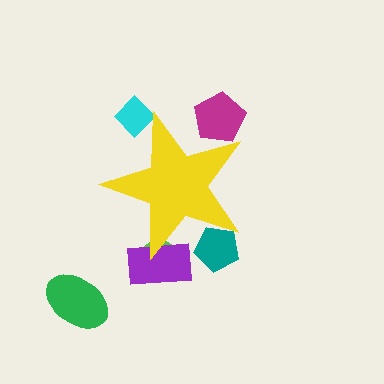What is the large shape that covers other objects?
A yellow star.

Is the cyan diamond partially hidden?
Yes, the cyan diamond is partially hidden behind the yellow star.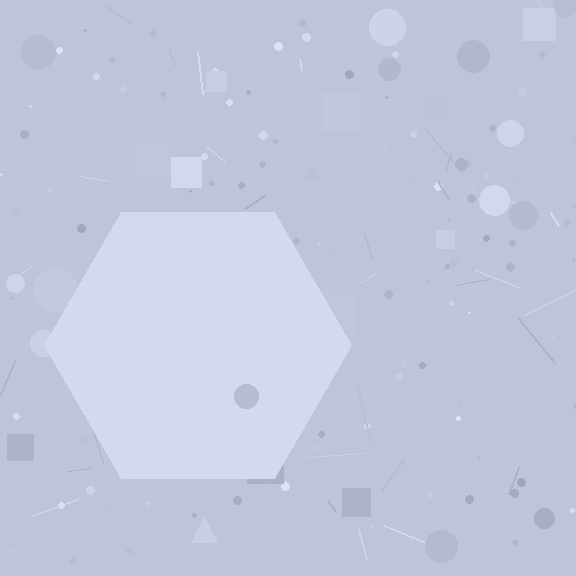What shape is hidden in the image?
A hexagon is hidden in the image.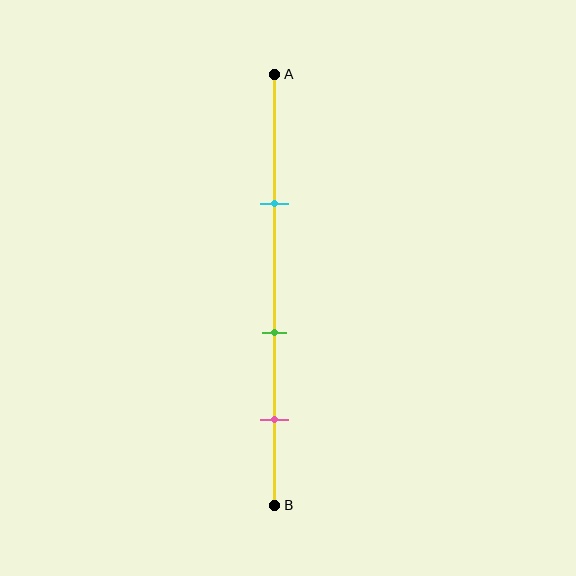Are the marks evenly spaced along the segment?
Yes, the marks are approximately evenly spaced.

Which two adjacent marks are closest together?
The green and pink marks are the closest adjacent pair.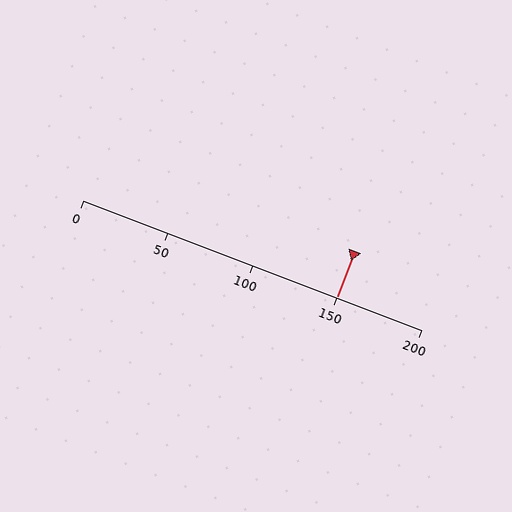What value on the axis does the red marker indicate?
The marker indicates approximately 150.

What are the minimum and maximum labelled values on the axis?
The axis runs from 0 to 200.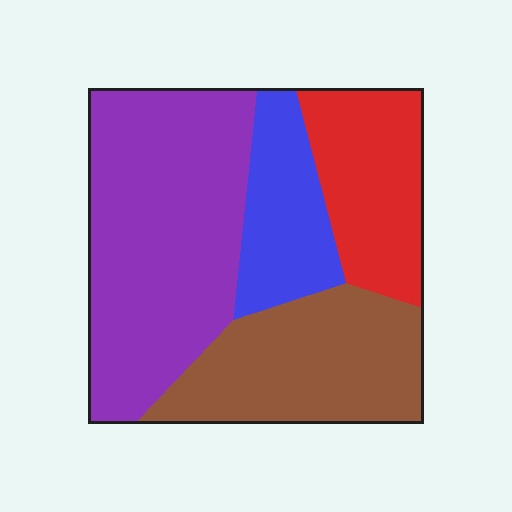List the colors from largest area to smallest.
From largest to smallest: purple, brown, red, blue.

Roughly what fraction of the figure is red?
Red takes up about one fifth (1/5) of the figure.